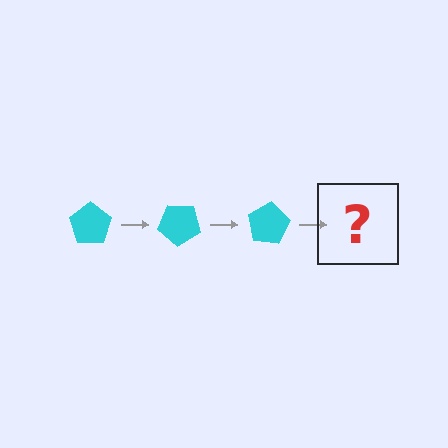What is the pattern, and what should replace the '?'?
The pattern is that the pentagon rotates 40 degrees each step. The '?' should be a cyan pentagon rotated 120 degrees.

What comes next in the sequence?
The next element should be a cyan pentagon rotated 120 degrees.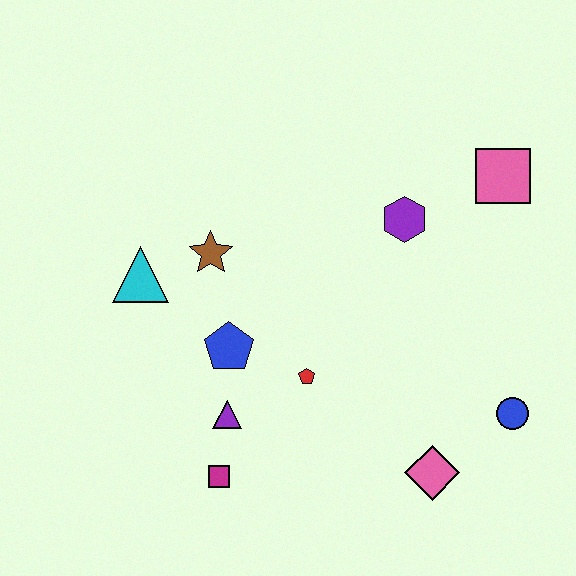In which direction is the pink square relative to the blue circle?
The pink square is above the blue circle.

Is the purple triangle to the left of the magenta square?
No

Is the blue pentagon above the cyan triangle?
No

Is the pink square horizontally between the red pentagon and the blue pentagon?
No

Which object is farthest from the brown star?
The blue circle is farthest from the brown star.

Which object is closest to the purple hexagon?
The pink square is closest to the purple hexagon.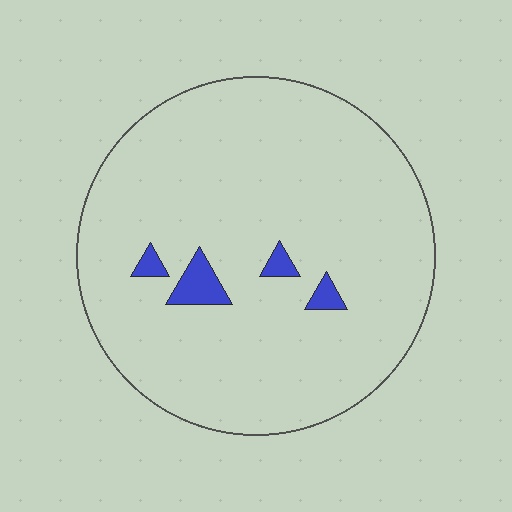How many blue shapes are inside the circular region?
4.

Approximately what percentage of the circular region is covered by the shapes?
Approximately 5%.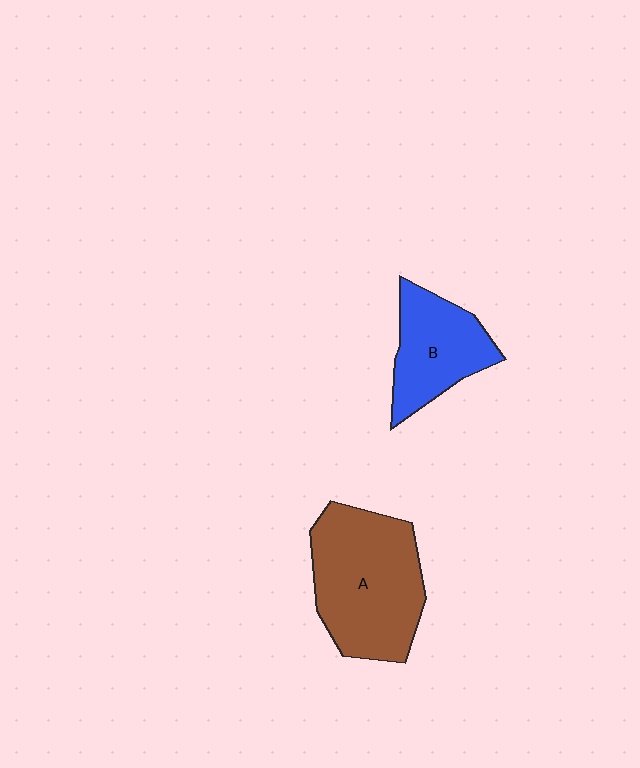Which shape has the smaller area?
Shape B (blue).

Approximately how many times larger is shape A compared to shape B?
Approximately 1.6 times.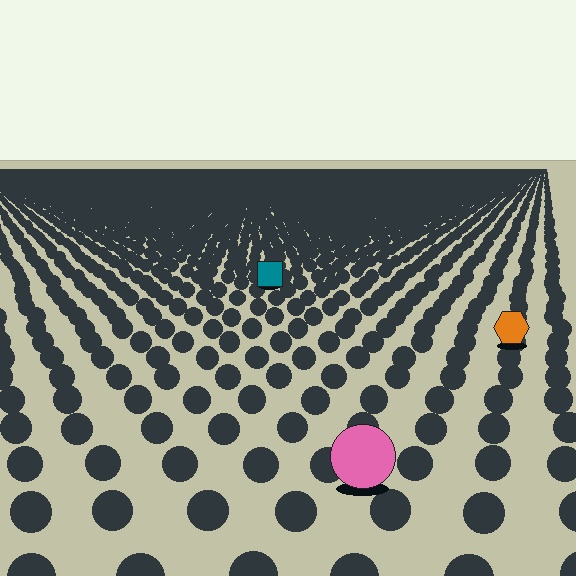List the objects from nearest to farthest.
From nearest to farthest: the pink circle, the orange hexagon, the teal square.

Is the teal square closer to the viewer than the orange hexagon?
No. The orange hexagon is closer — you can tell from the texture gradient: the ground texture is coarser near it.